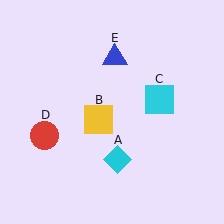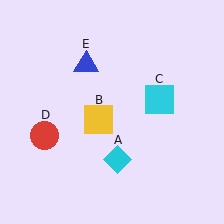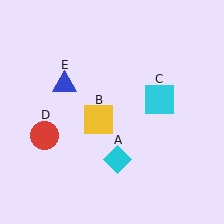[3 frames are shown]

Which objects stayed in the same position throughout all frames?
Cyan diamond (object A) and yellow square (object B) and cyan square (object C) and red circle (object D) remained stationary.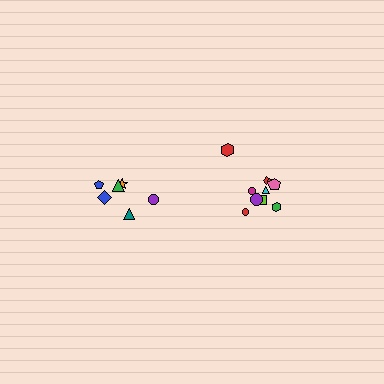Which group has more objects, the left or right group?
The right group.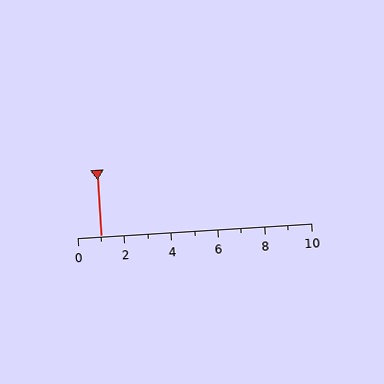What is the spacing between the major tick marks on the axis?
The major ticks are spaced 2 apart.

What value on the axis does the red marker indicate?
The marker indicates approximately 1.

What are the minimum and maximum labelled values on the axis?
The axis runs from 0 to 10.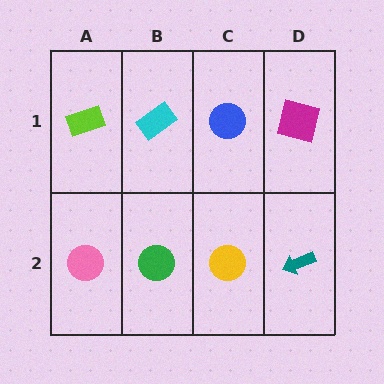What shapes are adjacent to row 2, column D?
A magenta square (row 1, column D), a yellow circle (row 2, column C).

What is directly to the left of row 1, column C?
A cyan rectangle.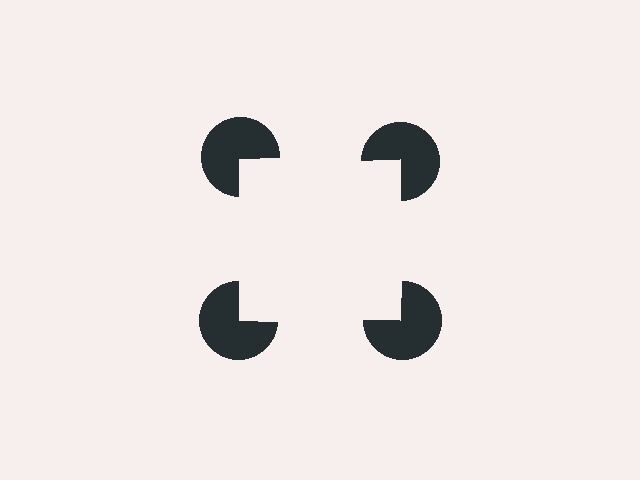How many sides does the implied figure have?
4 sides.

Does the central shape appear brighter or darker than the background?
It typically appears slightly brighter than the background, even though no actual brightness change is drawn.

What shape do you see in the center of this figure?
An illusory square — its edges are inferred from the aligned wedge cuts in the pac-man discs, not physically drawn.